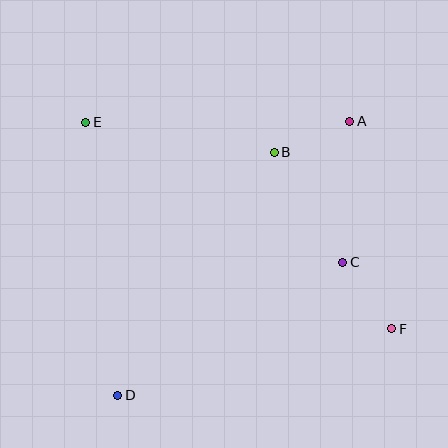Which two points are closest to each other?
Points A and B are closest to each other.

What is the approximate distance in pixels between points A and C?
The distance between A and C is approximately 141 pixels.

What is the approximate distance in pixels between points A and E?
The distance between A and E is approximately 264 pixels.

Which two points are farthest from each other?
Points E and F are farthest from each other.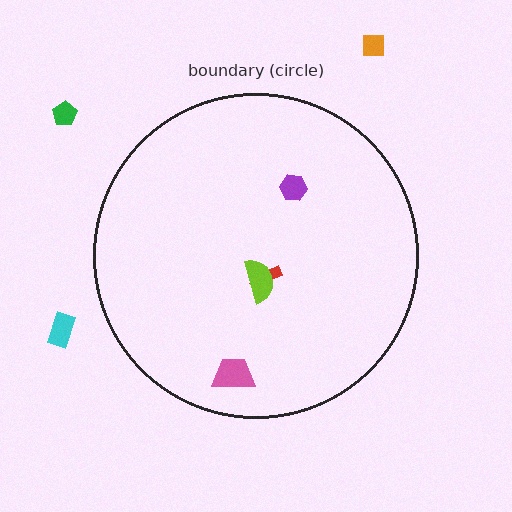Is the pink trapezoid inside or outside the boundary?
Inside.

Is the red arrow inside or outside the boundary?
Inside.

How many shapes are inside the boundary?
4 inside, 3 outside.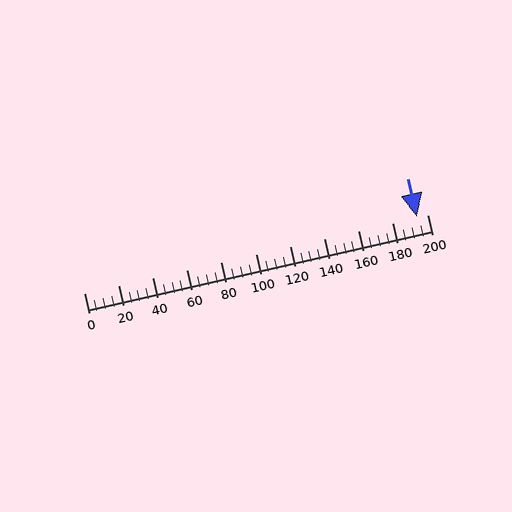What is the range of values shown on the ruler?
The ruler shows values from 0 to 200.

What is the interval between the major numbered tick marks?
The major tick marks are spaced 20 units apart.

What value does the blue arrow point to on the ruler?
The blue arrow points to approximately 194.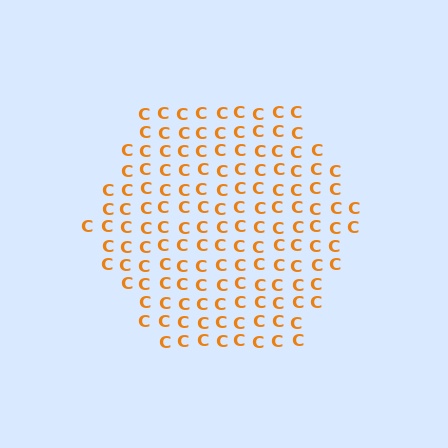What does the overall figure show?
The overall figure shows a hexagon.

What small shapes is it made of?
It is made of small letter C's.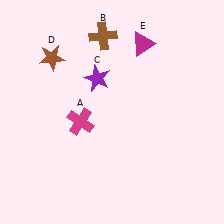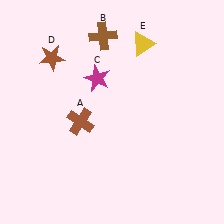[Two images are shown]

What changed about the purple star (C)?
In Image 1, C is purple. In Image 2, it changed to magenta.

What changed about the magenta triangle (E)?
In Image 1, E is magenta. In Image 2, it changed to yellow.